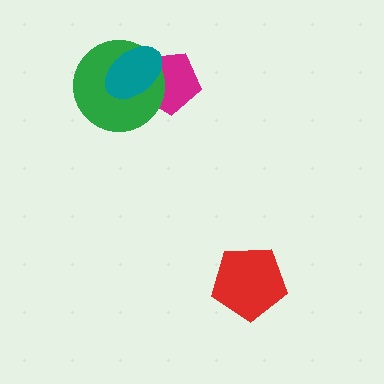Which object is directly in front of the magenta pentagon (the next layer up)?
The green circle is directly in front of the magenta pentagon.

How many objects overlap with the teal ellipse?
2 objects overlap with the teal ellipse.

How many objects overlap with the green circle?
2 objects overlap with the green circle.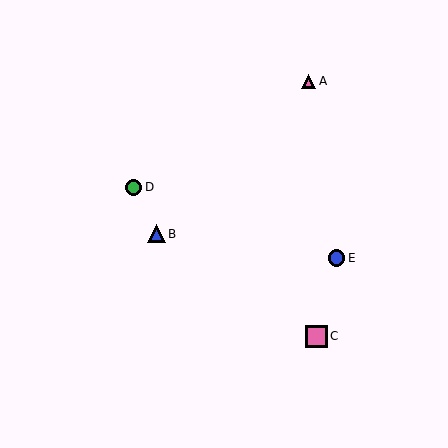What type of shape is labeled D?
Shape D is a green circle.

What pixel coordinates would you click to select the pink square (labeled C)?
Click at (316, 337) to select the pink square C.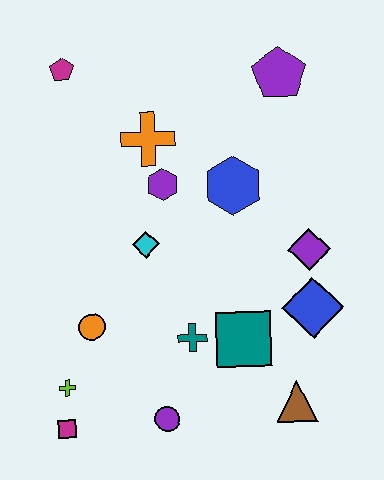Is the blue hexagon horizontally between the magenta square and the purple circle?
No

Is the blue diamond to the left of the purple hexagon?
No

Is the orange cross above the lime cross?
Yes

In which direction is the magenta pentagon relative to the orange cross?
The magenta pentagon is to the left of the orange cross.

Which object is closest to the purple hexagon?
The orange cross is closest to the purple hexagon.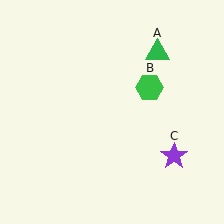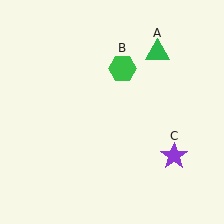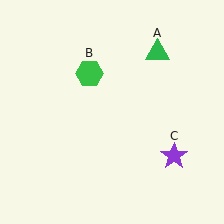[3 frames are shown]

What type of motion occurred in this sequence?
The green hexagon (object B) rotated counterclockwise around the center of the scene.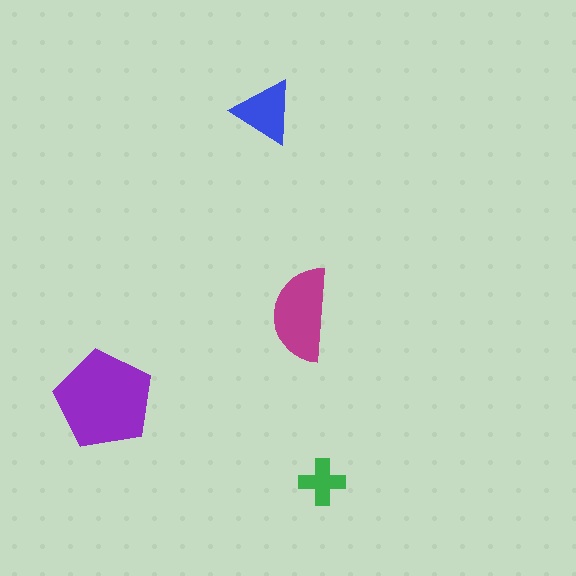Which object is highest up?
The blue triangle is topmost.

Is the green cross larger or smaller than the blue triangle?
Smaller.